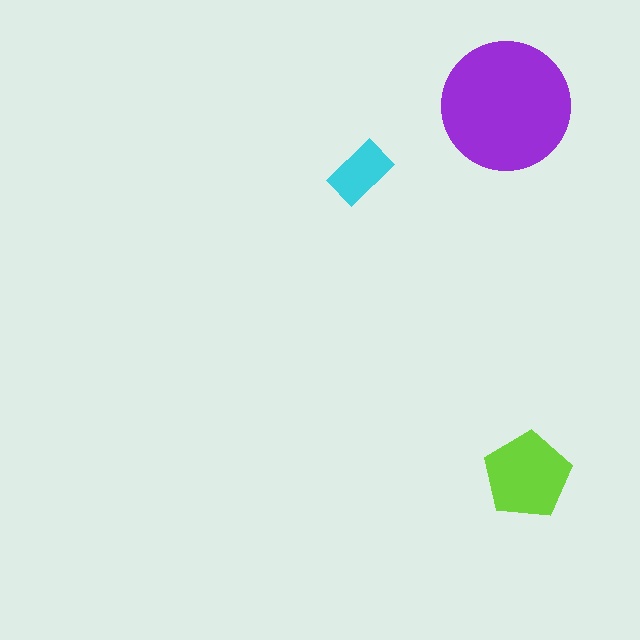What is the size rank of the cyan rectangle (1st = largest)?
3rd.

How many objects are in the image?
There are 3 objects in the image.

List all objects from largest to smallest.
The purple circle, the lime pentagon, the cyan rectangle.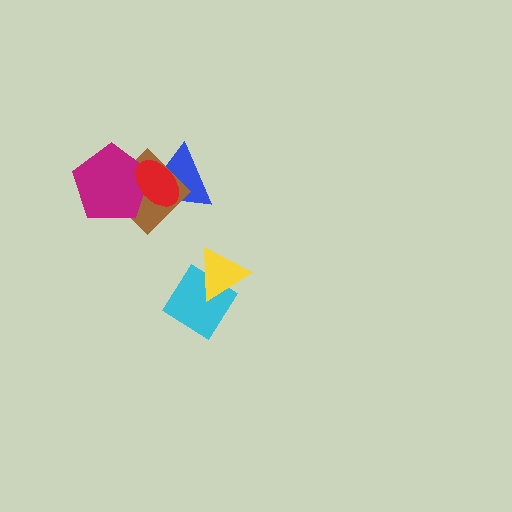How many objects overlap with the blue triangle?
3 objects overlap with the blue triangle.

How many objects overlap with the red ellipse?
3 objects overlap with the red ellipse.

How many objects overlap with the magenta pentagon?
3 objects overlap with the magenta pentagon.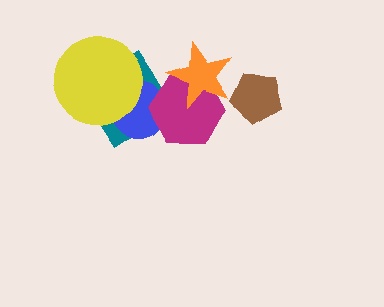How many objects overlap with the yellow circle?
2 objects overlap with the yellow circle.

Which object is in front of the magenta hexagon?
The orange star is in front of the magenta hexagon.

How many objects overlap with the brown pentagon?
0 objects overlap with the brown pentagon.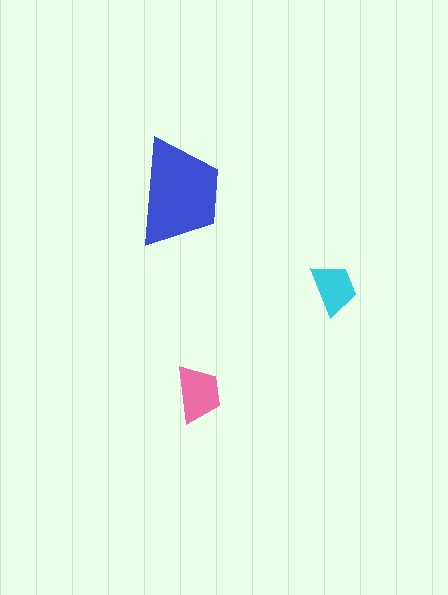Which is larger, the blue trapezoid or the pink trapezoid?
The blue one.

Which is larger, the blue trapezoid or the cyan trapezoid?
The blue one.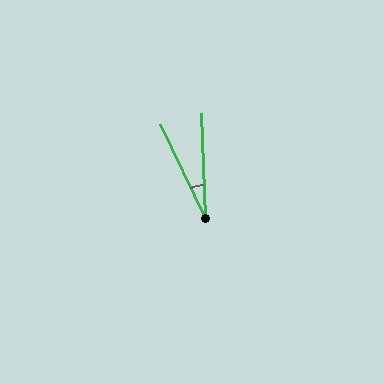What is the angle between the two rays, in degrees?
Approximately 23 degrees.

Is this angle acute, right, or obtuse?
It is acute.